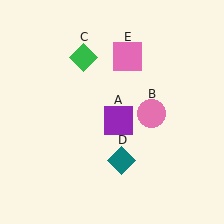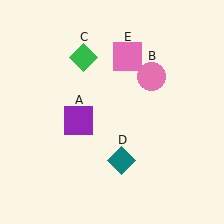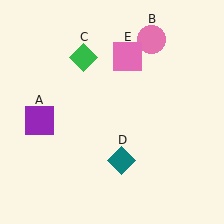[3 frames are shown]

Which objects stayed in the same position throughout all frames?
Green diamond (object C) and teal diamond (object D) and pink square (object E) remained stationary.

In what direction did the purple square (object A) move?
The purple square (object A) moved left.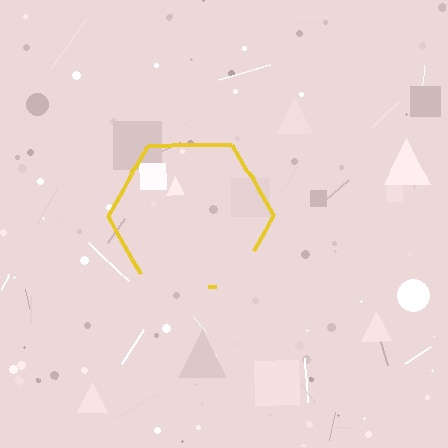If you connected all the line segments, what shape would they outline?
They would outline a hexagon.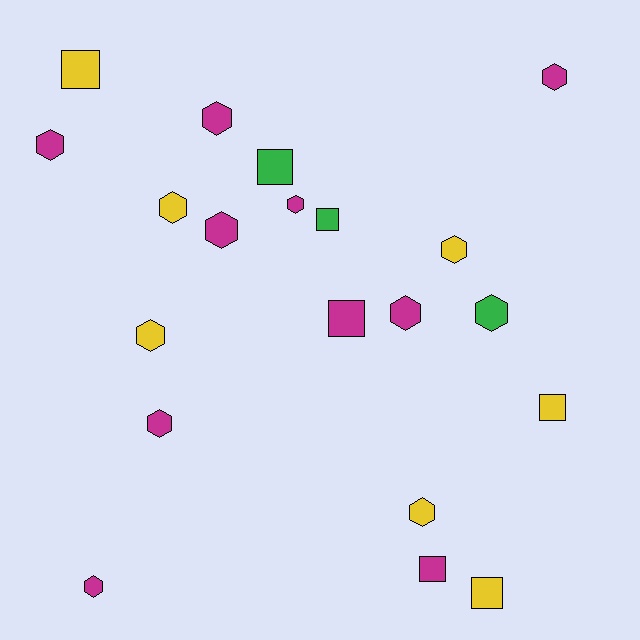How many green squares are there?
There are 2 green squares.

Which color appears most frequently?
Magenta, with 10 objects.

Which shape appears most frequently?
Hexagon, with 13 objects.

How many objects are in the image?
There are 20 objects.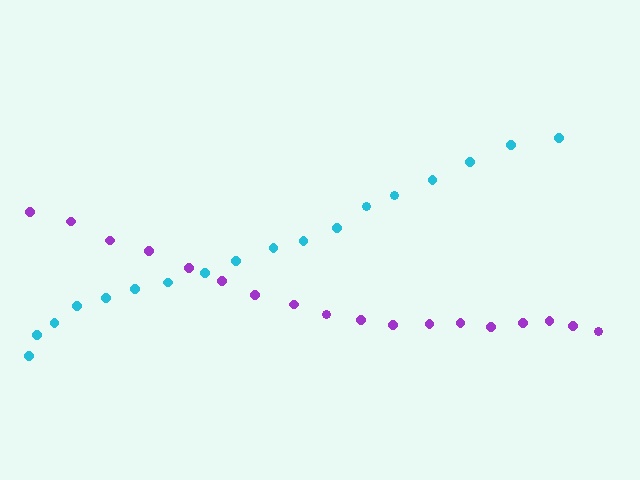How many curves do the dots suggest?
There are 2 distinct paths.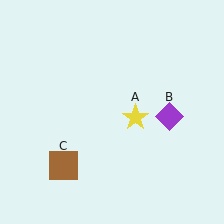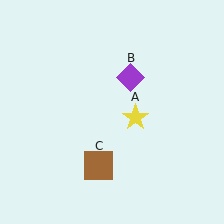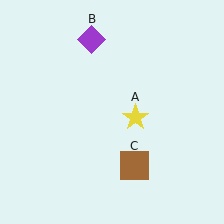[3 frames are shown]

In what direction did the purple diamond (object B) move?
The purple diamond (object B) moved up and to the left.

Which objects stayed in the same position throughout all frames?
Yellow star (object A) remained stationary.